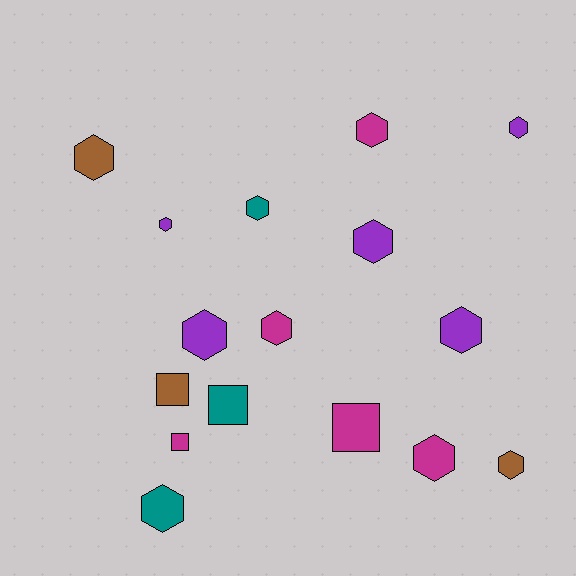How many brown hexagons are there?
There are 2 brown hexagons.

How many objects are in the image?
There are 16 objects.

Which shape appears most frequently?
Hexagon, with 12 objects.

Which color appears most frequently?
Magenta, with 5 objects.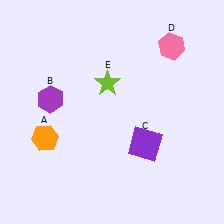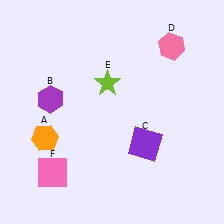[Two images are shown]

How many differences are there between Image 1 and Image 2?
There is 1 difference between the two images.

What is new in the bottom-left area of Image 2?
A pink square (F) was added in the bottom-left area of Image 2.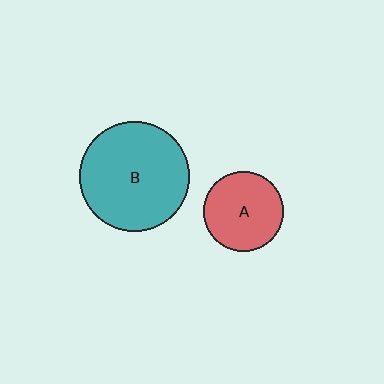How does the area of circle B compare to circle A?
Approximately 1.9 times.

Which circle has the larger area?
Circle B (teal).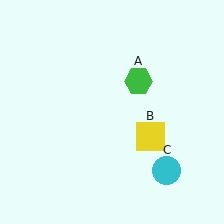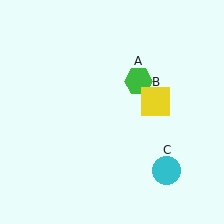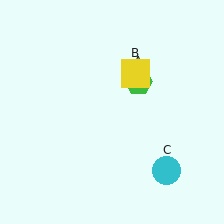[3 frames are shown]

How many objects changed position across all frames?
1 object changed position: yellow square (object B).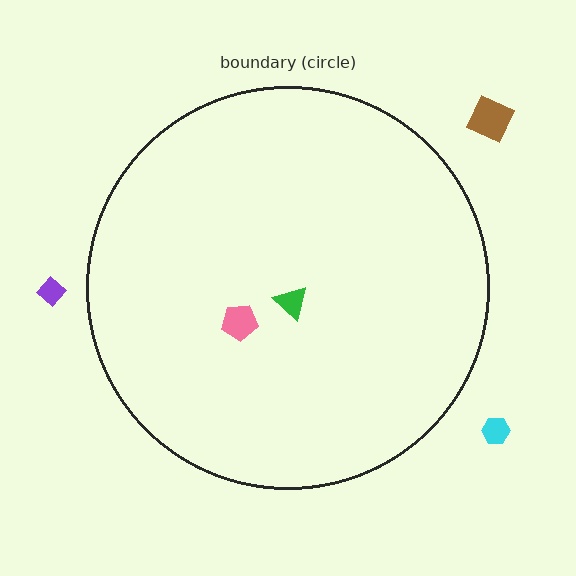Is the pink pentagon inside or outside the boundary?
Inside.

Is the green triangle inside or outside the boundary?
Inside.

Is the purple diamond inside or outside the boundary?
Outside.